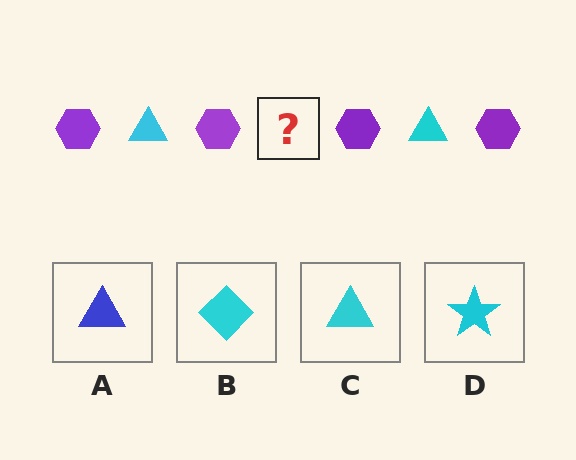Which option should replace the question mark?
Option C.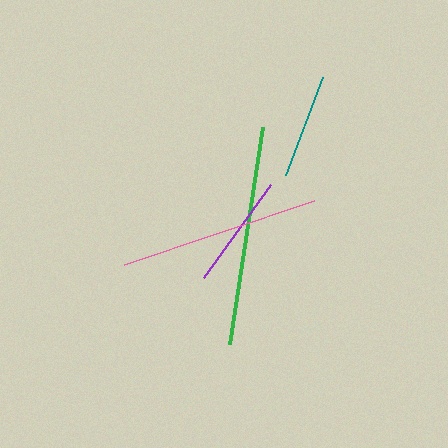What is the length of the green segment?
The green segment is approximately 220 pixels long.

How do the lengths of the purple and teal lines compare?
The purple and teal lines are approximately the same length.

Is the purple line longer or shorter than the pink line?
The pink line is longer than the purple line.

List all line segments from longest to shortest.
From longest to shortest: green, pink, purple, teal.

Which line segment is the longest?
The green line is the longest at approximately 220 pixels.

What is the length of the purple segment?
The purple segment is approximately 116 pixels long.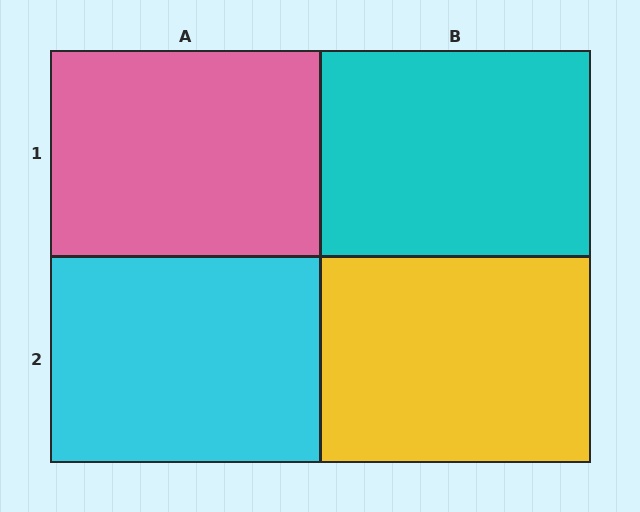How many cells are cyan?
2 cells are cyan.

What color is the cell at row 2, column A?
Cyan.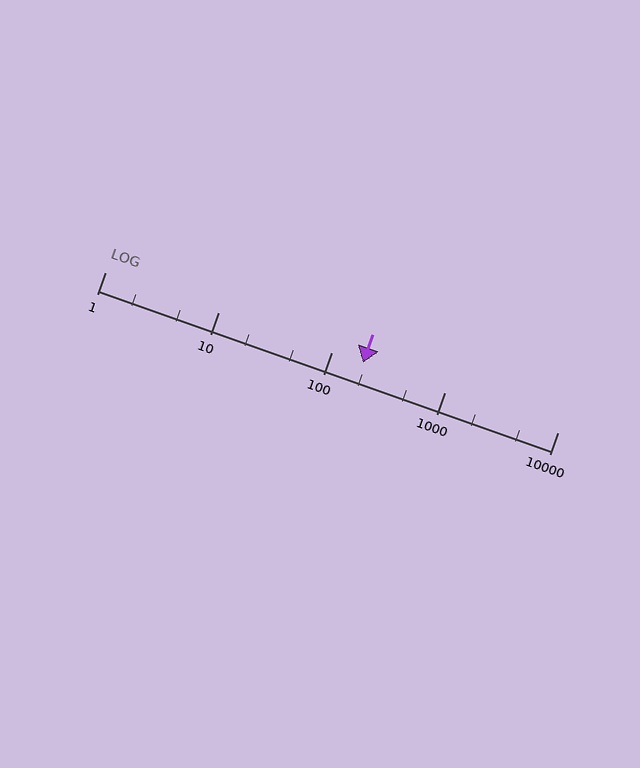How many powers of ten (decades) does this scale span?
The scale spans 4 decades, from 1 to 10000.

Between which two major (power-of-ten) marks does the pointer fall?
The pointer is between 100 and 1000.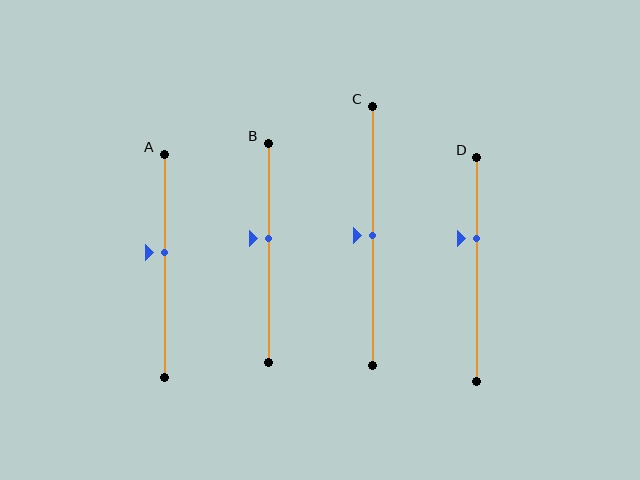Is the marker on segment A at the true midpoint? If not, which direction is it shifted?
No, the marker on segment A is shifted upward by about 6% of the segment length.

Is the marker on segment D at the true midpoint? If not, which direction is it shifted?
No, the marker on segment D is shifted upward by about 14% of the segment length.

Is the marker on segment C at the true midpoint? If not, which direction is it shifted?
Yes, the marker on segment C is at the true midpoint.